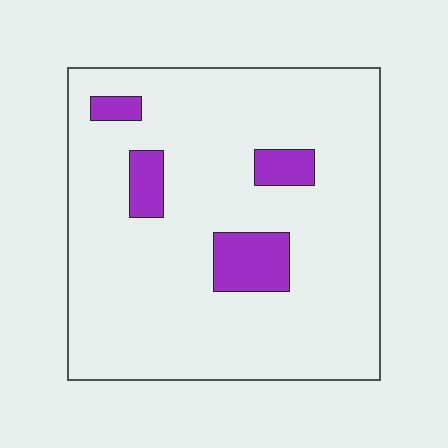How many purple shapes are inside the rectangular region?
4.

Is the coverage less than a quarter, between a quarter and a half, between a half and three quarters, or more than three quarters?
Less than a quarter.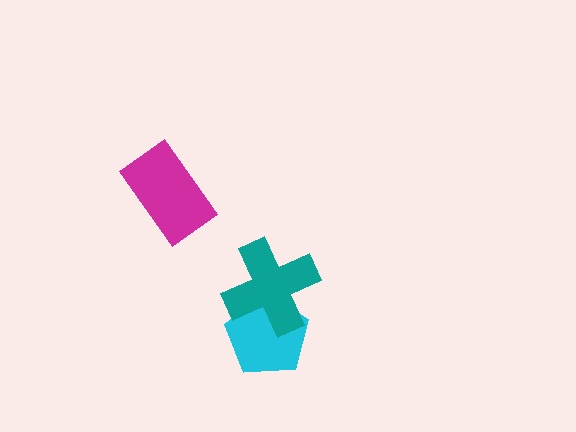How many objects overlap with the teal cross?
1 object overlaps with the teal cross.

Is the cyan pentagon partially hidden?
Yes, it is partially covered by another shape.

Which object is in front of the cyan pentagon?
The teal cross is in front of the cyan pentagon.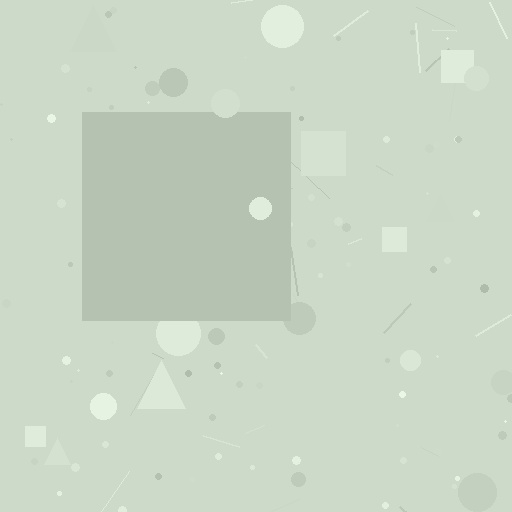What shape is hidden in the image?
A square is hidden in the image.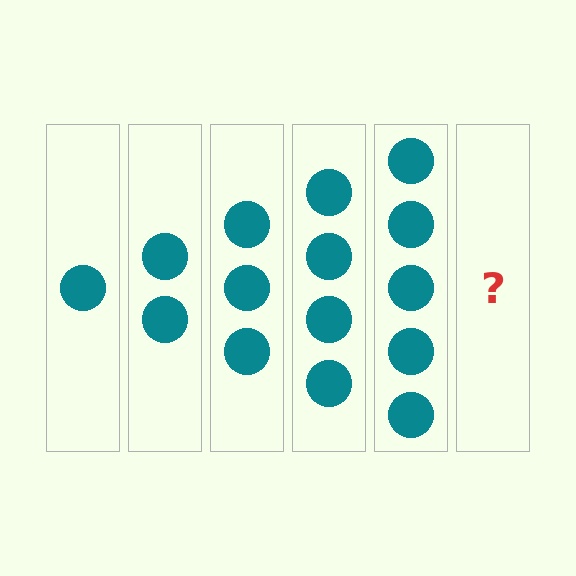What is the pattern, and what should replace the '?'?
The pattern is that each step adds one more circle. The '?' should be 6 circles.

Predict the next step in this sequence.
The next step is 6 circles.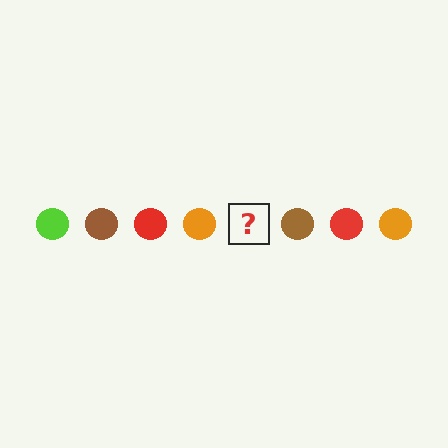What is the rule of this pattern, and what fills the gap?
The rule is that the pattern cycles through lime, brown, red, orange circles. The gap should be filled with a lime circle.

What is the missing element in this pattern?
The missing element is a lime circle.